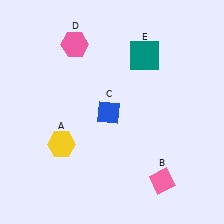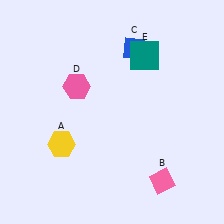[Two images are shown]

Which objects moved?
The objects that moved are: the blue diamond (C), the pink hexagon (D).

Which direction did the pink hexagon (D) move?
The pink hexagon (D) moved down.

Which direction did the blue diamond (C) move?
The blue diamond (C) moved up.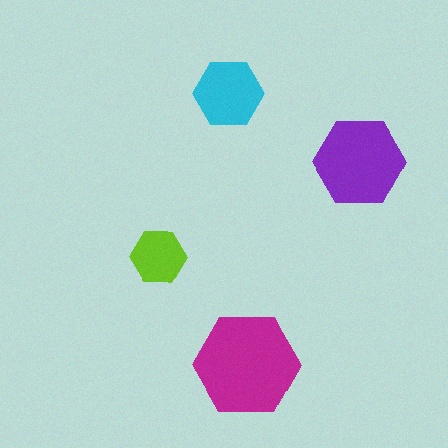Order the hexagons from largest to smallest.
the magenta one, the purple one, the cyan one, the lime one.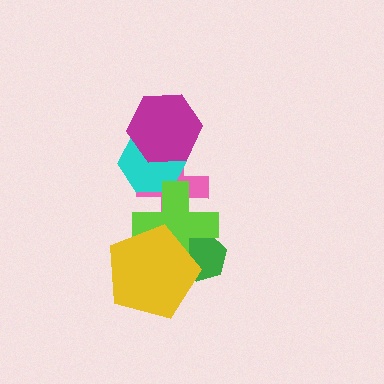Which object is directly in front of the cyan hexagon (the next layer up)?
The lime cross is directly in front of the cyan hexagon.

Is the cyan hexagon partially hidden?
Yes, it is partially covered by another shape.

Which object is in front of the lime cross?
The yellow pentagon is in front of the lime cross.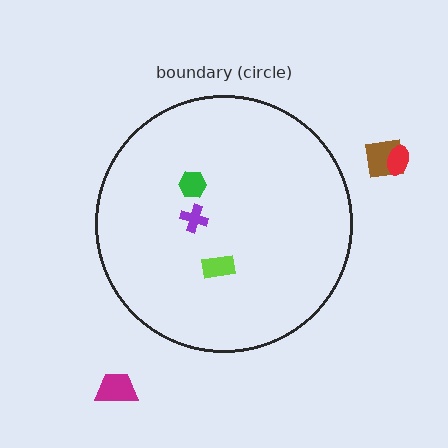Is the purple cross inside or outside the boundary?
Inside.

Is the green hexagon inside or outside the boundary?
Inside.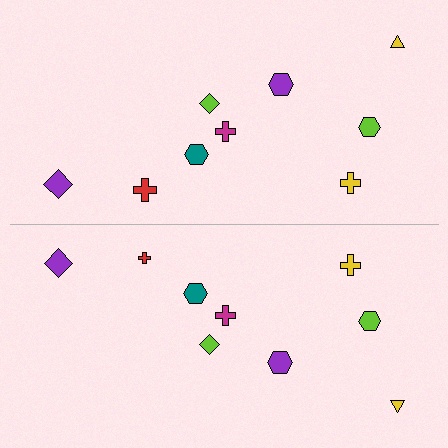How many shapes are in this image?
There are 18 shapes in this image.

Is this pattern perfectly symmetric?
No, the pattern is not perfectly symmetric. The red cross on the bottom side has a different size than its mirror counterpart.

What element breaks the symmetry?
The red cross on the bottom side has a different size than its mirror counterpart.